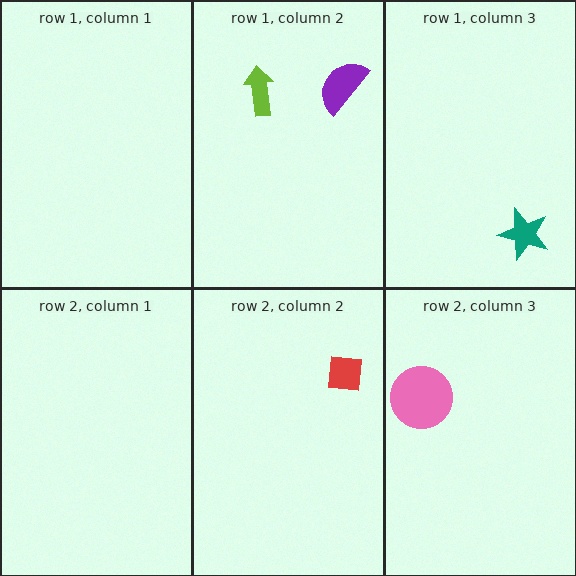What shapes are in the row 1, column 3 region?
The teal star.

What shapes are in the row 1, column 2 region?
The purple semicircle, the lime arrow.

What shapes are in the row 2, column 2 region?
The red square.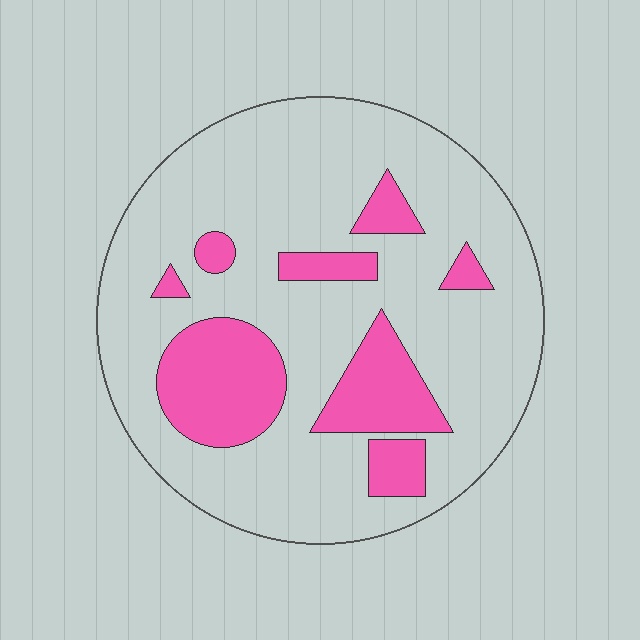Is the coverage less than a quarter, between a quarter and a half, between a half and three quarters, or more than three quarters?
Less than a quarter.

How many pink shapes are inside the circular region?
8.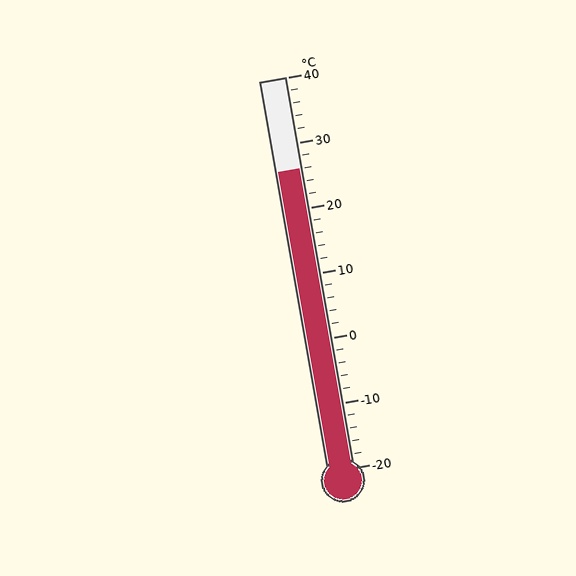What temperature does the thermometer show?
The thermometer shows approximately 26°C.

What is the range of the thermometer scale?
The thermometer scale ranges from -20°C to 40°C.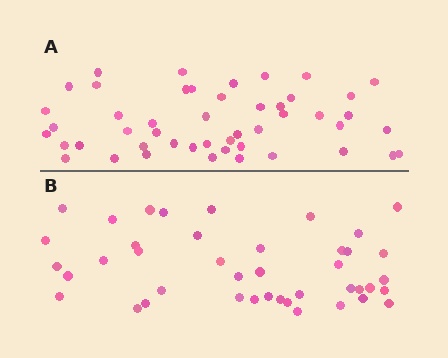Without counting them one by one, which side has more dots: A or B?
Region A (the top region) has more dots.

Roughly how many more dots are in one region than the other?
Region A has about 6 more dots than region B.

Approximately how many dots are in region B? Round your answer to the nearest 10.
About 40 dots. (The exact count is 42, which rounds to 40.)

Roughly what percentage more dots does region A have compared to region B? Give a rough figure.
About 15% more.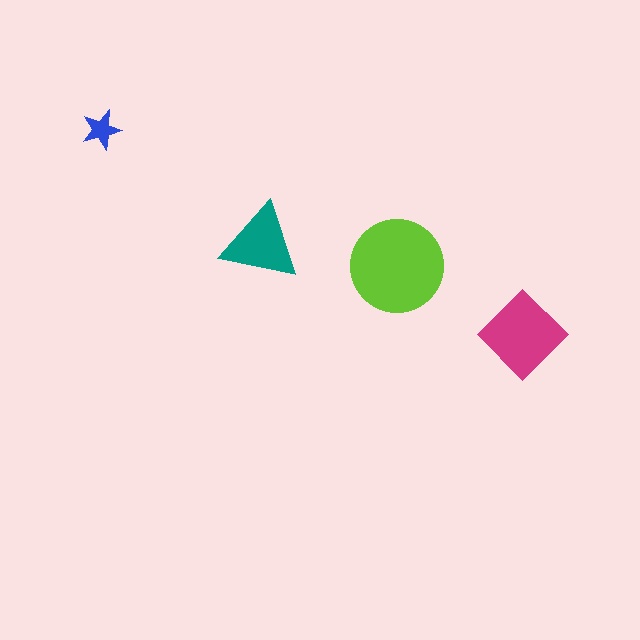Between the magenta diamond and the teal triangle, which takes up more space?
The magenta diamond.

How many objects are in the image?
There are 4 objects in the image.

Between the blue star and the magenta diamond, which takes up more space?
The magenta diamond.